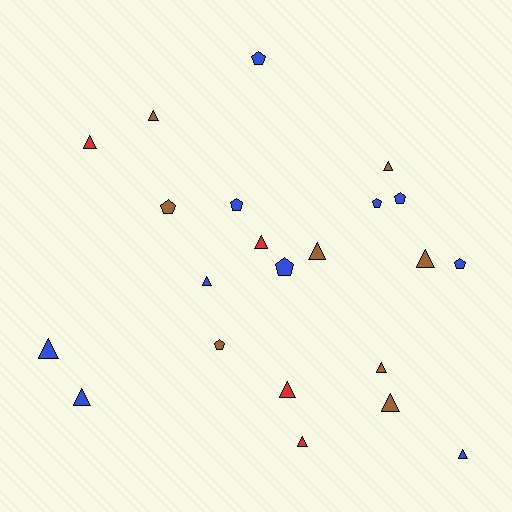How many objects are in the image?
There are 22 objects.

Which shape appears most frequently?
Triangle, with 14 objects.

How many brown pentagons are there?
There are 2 brown pentagons.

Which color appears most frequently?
Blue, with 10 objects.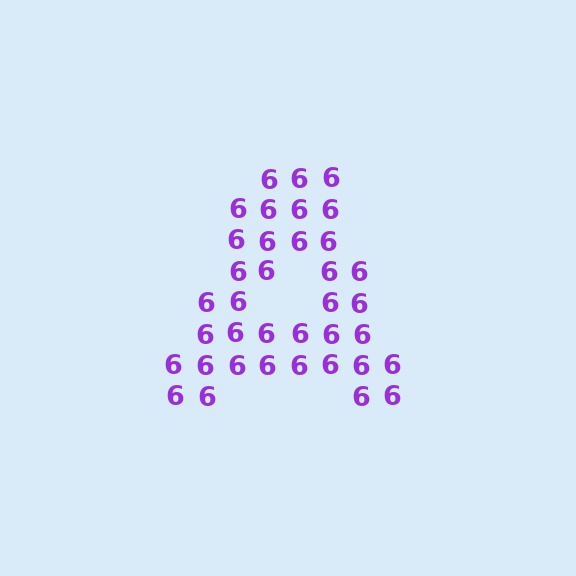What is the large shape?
The large shape is the letter A.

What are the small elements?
The small elements are digit 6's.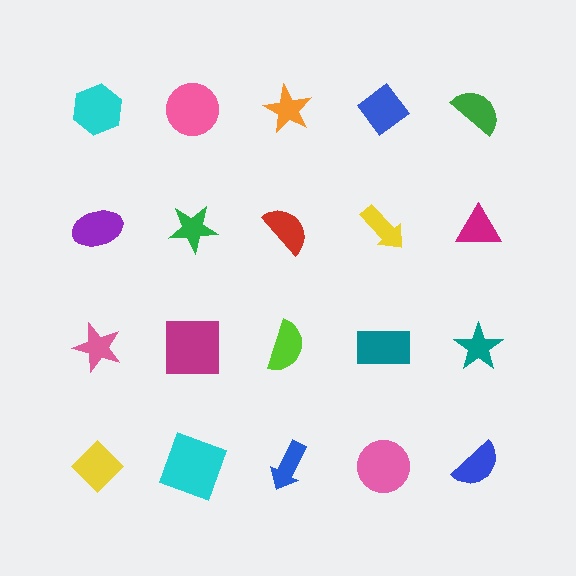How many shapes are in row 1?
5 shapes.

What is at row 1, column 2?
A pink circle.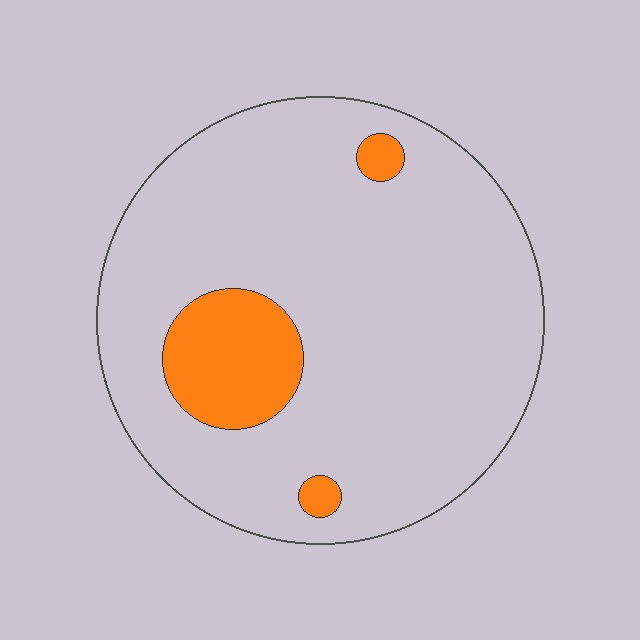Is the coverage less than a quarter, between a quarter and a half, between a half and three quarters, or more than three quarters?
Less than a quarter.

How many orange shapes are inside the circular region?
3.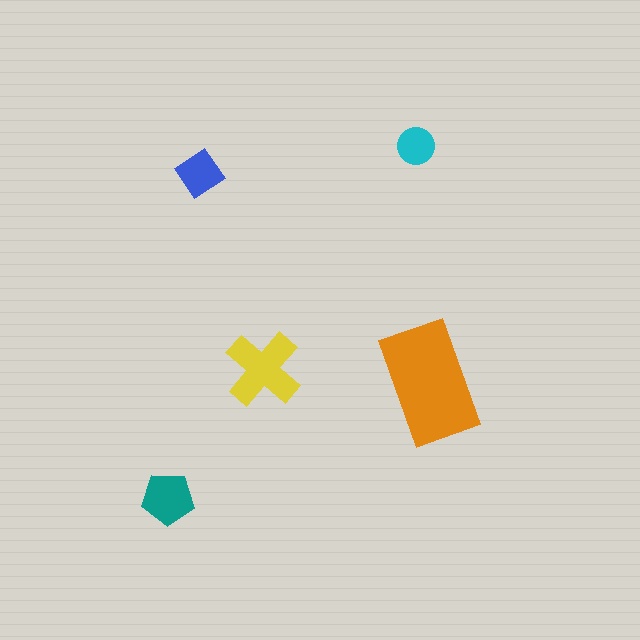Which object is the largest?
The orange rectangle.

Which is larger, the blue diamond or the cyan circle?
The blue diamond.